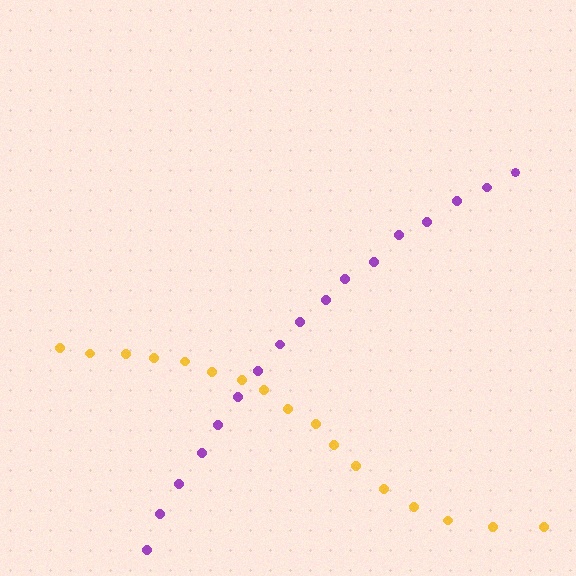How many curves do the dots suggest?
There are 2 distinct paths.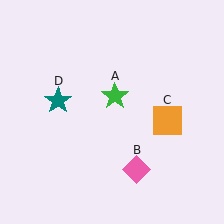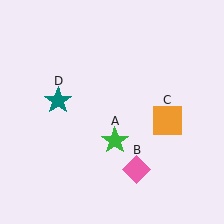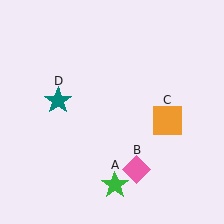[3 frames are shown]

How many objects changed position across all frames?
1 object changed position: green star (object A).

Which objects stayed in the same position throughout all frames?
Pink diamond (object B) and orange square (object C) and teal star (object D) remained stationary.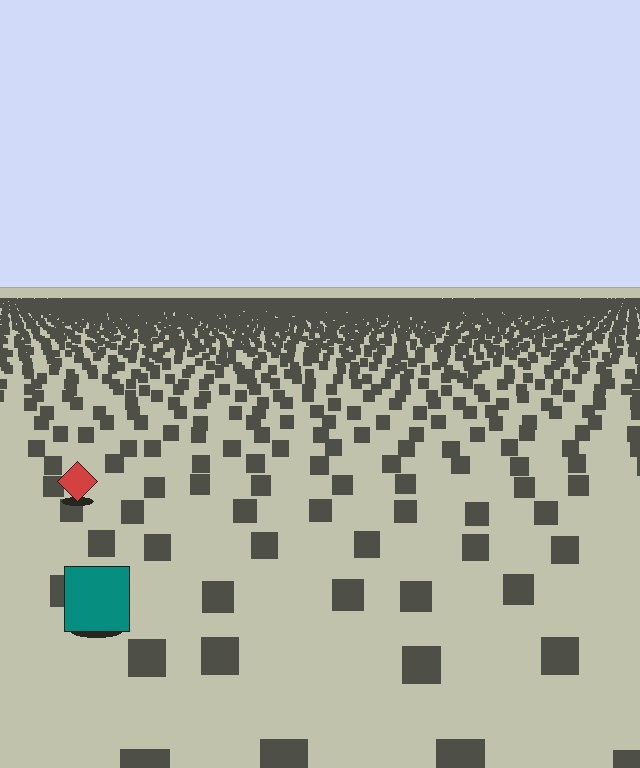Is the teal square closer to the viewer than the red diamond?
Yes. The teal square is closer — you can tell from the texture gradient: the ground texture is coarser near it.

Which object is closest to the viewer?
The teal square is closest. The texture marks near it are larger and more spread out.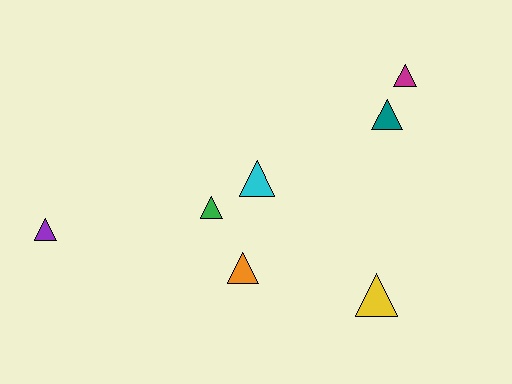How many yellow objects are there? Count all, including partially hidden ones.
There is 1 yellow object.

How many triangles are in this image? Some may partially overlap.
There are 7 triangles.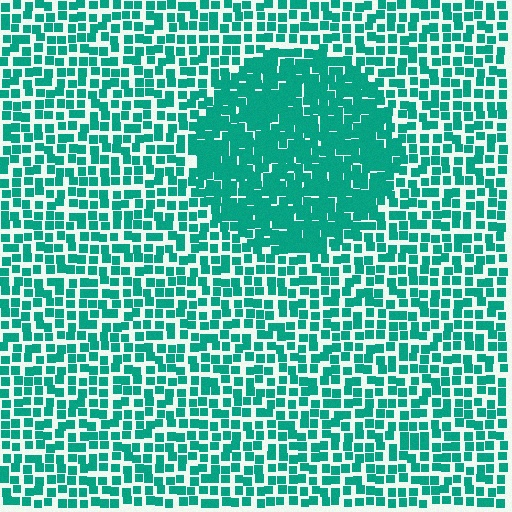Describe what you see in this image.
The image contains small teal elements arranged at two different densities. A circle-shaped region is visible where the elements are more densely packed than the surrounding area.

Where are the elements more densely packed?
The elements are more densely packed inside the circle boundary.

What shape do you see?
I see a circle.